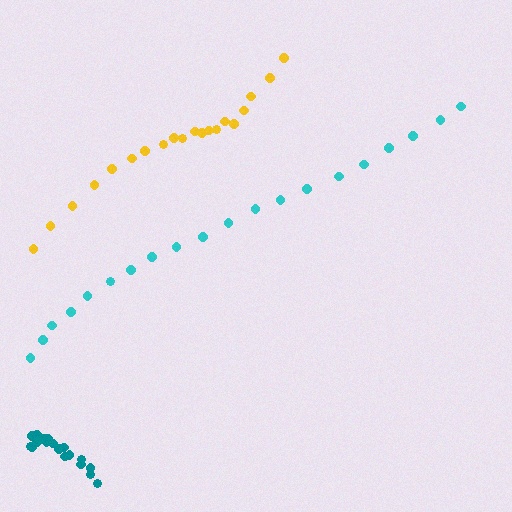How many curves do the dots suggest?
There are 3 distinct paths.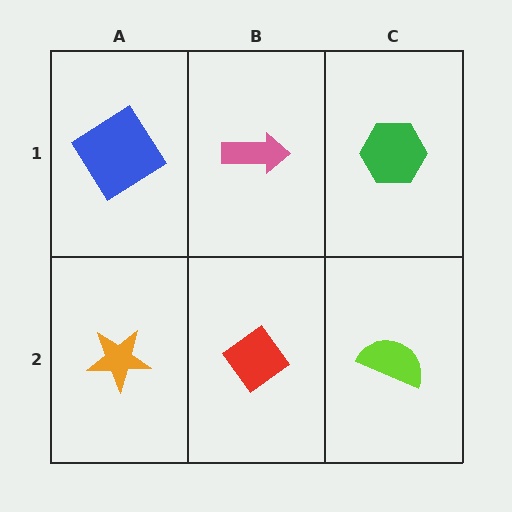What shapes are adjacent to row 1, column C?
A lime semicircle (row 2, column C), a pink arrow (row 1, column B).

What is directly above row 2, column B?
A pink arrow.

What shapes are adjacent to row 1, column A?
An orange star (row 2, column A), a pink arrow (row 1, column B).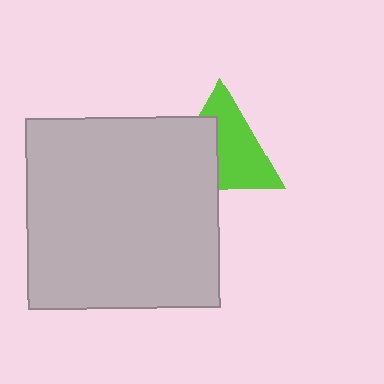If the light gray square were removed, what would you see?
You would see the complete lime triangle.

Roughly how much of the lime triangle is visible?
About half of it is visible (roughly 58%).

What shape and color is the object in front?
The object in front is a light gray square.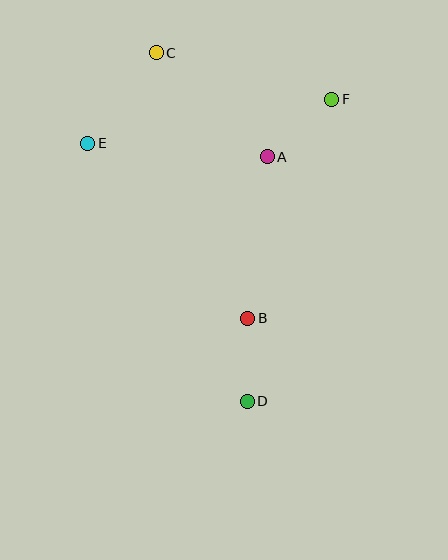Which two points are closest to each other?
Points B and D are closest to each other.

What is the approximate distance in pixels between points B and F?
The distance between B and F is approximately 234 pixels.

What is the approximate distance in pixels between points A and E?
The distance between A and E is approximately 180 pixels.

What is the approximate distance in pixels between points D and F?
The distance between D and F is approximately 313 pixels.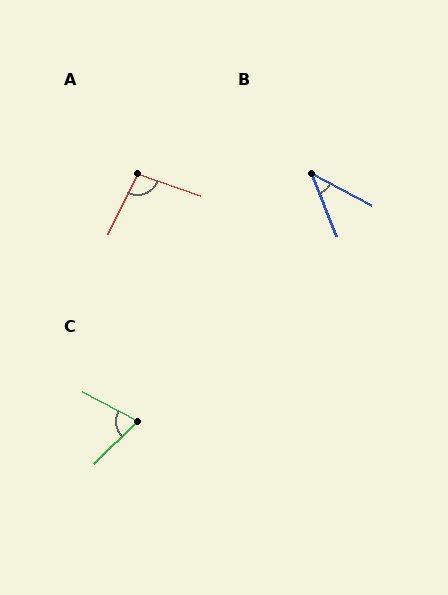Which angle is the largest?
A, at approximately 97 degrees.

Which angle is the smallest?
B, at approximately 40 degrees.